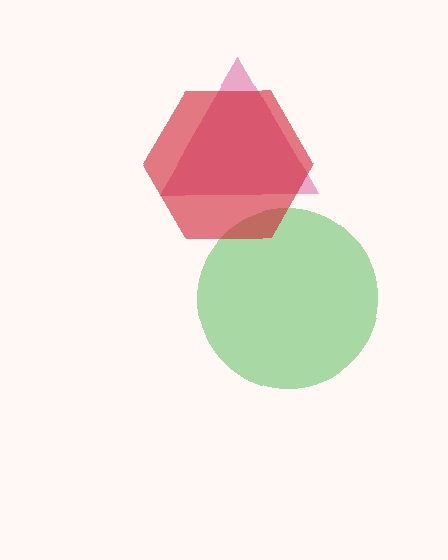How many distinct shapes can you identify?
There are 3 distinct shapes: a green circle, a magenta triangle, a red hexagon.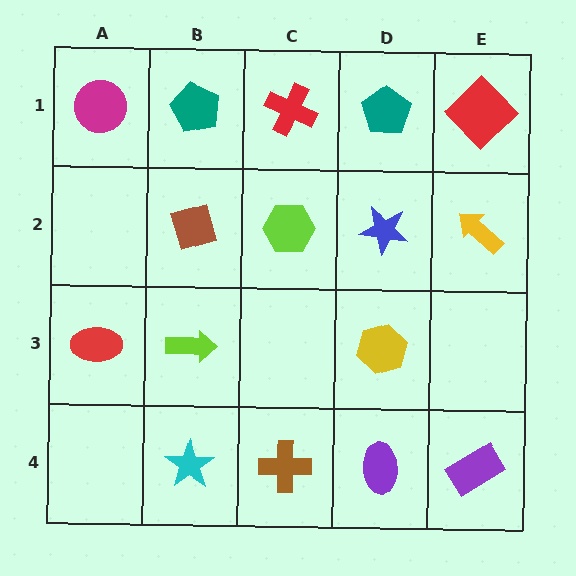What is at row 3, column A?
A red ellipse.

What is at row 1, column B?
A teal pentagon.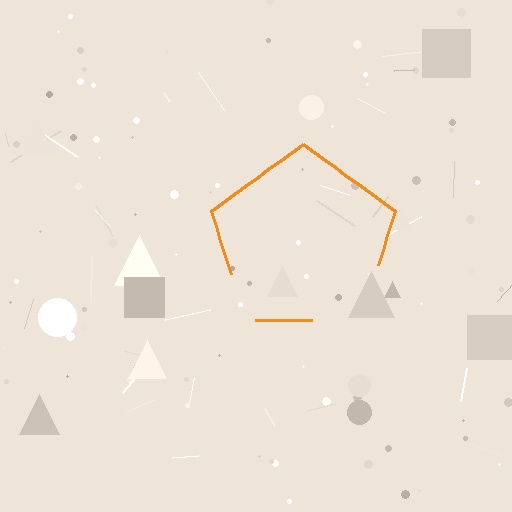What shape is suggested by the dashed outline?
The dashed outline suggests a pentagon.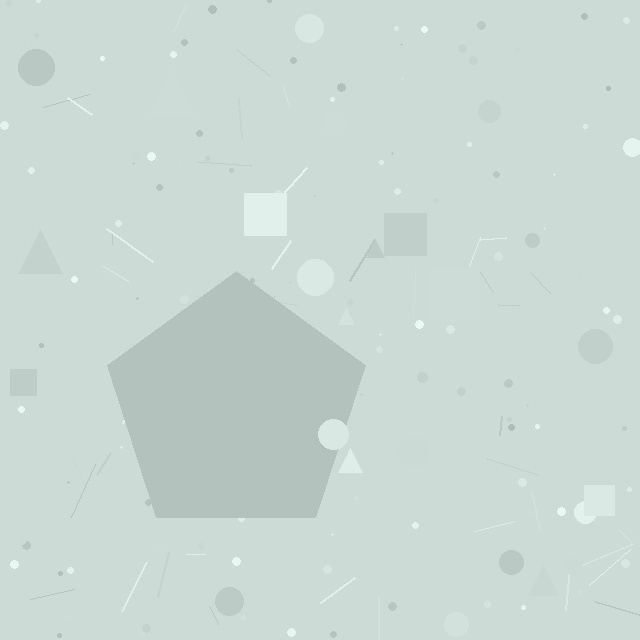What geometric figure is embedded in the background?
A pentagon is embedded in the background.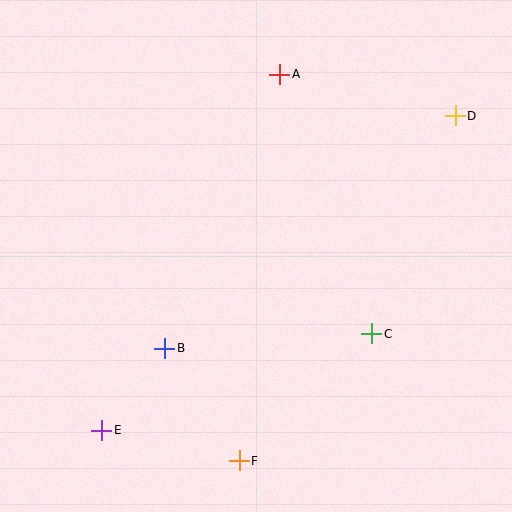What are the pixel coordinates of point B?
Point B is at (165, 348).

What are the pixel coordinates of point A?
Point A is at (280, 74).